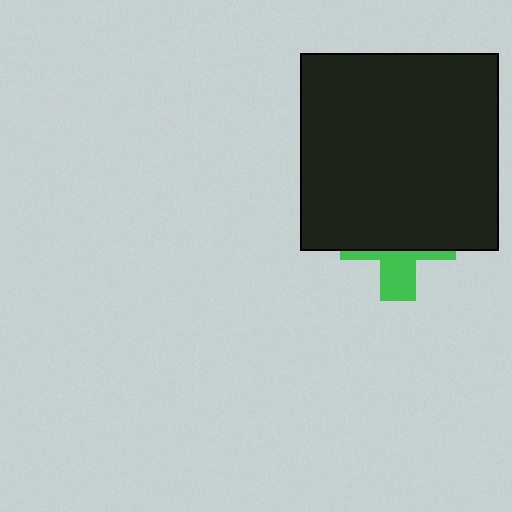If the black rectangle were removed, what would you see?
You would see the complete green cross.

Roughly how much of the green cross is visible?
A small part of it is visible (roughly 35%).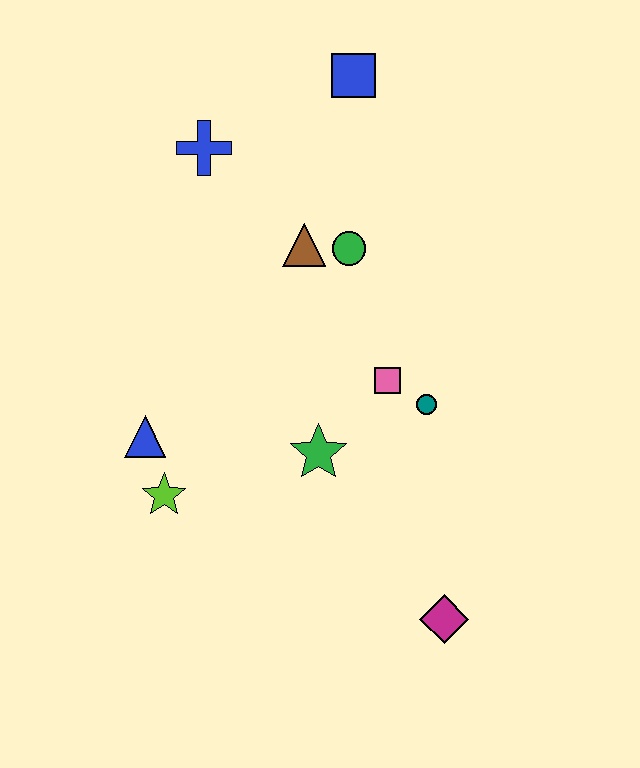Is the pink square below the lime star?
No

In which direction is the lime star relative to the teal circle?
The lime star is to the left of the teal circle.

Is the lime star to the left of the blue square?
Yes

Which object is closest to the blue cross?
The brown triangle is closest to the blue cross.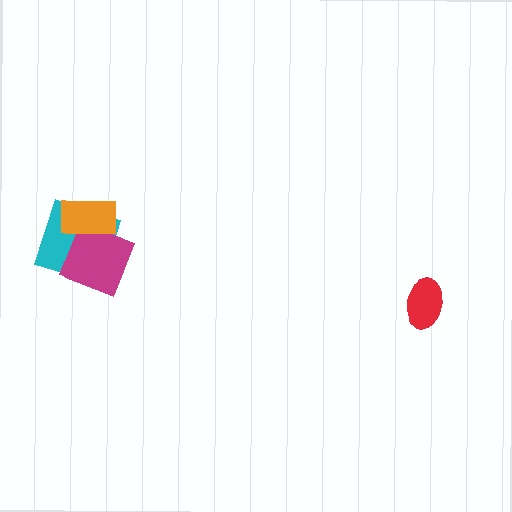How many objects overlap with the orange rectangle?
2 objects overlap with the orange rectangle.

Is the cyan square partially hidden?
Yes, it is partially covered by another shape.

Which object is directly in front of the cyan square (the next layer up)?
The magenta diamond is directly in front of the cyan square.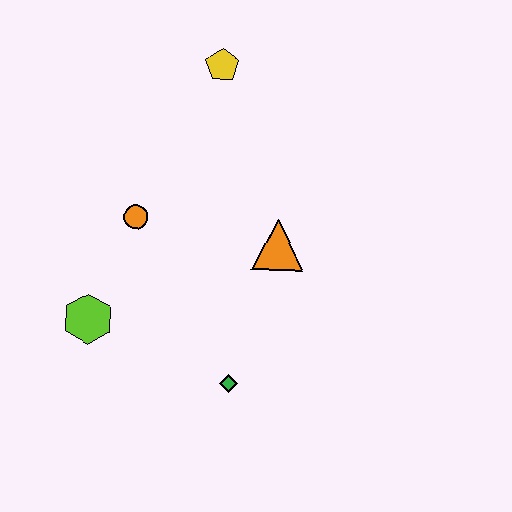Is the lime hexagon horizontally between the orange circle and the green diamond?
No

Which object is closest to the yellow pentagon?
The orange circle is closest to the yellow pentagon.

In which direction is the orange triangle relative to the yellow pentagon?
The orange triangle is below the yellow pentagon.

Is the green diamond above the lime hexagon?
No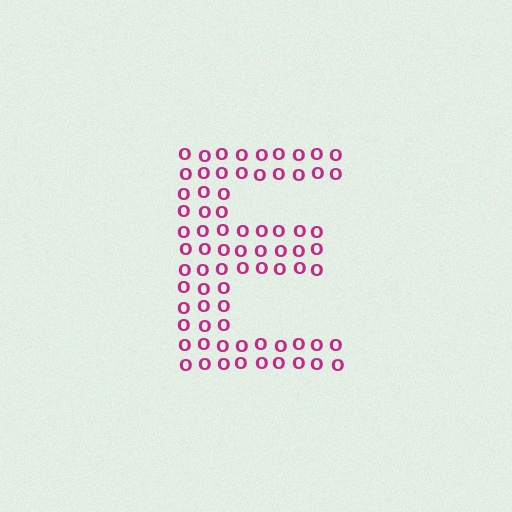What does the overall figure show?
The overall figure shows the letter E.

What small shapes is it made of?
It is made of small letter O's.